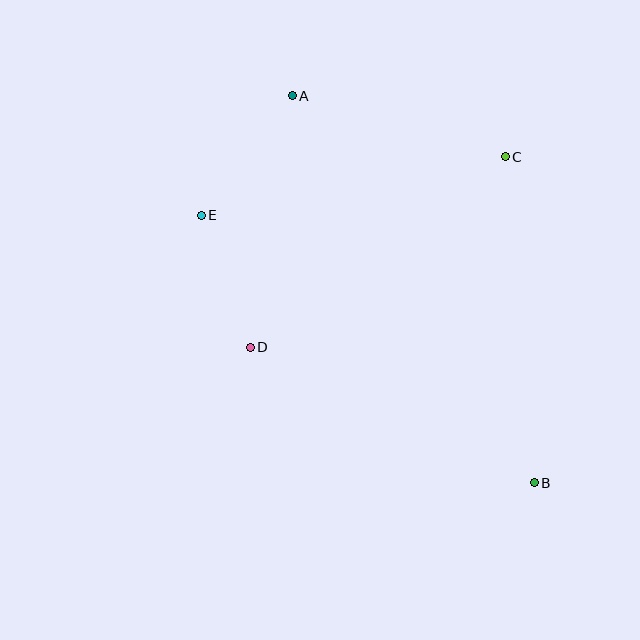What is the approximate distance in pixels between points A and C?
The distance between A and C is approximately 221 pixels.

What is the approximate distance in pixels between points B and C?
The distance between B and C is approximately 328 pixels.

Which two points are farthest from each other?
Points A and B are farthest from each other.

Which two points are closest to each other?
Points D and E are closest to each other.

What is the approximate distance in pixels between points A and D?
The distance between A and D is approximately 255 pixels.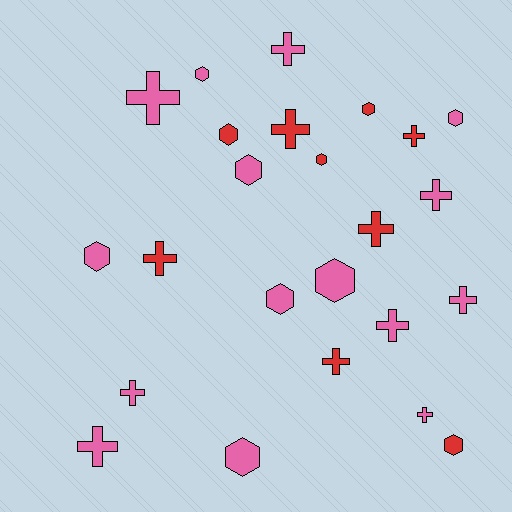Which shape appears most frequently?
Cross, with 13 objects.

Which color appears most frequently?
Pink, with 15 objects.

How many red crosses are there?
There are 5 red crosses.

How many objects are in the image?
There are 24 objects.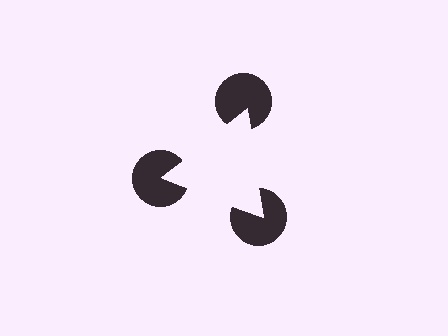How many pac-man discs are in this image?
There are 3 — one at each vertex of the illusory triangle.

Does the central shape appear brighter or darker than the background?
It typically appears slightly brighter than the background, even though no actual brightness change is drawn.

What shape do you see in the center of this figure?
An illusory triangle — its edges are inferred from the aligned wedge cuts in the pac-man discs, not physically drawn.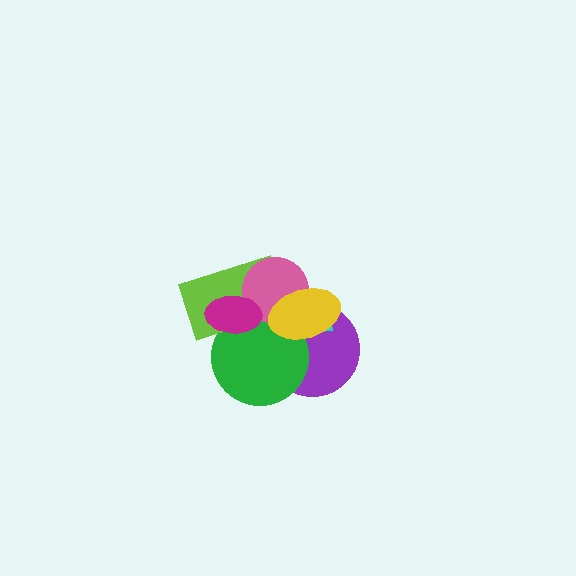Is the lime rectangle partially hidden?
Yes, it is partially covered by another shape.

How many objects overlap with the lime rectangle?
5 objects overlap with the lime rectangle.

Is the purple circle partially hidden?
Yes, it is partially covered by another shape.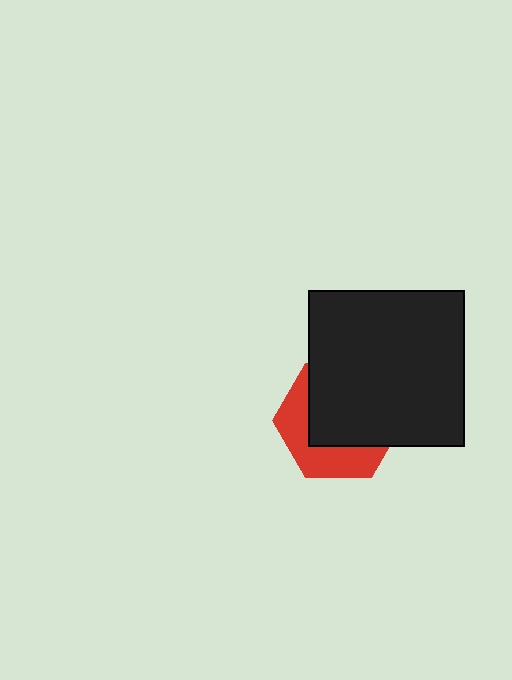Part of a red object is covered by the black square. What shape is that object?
It is a hexagon.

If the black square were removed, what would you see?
You would see the complete red hexagon.